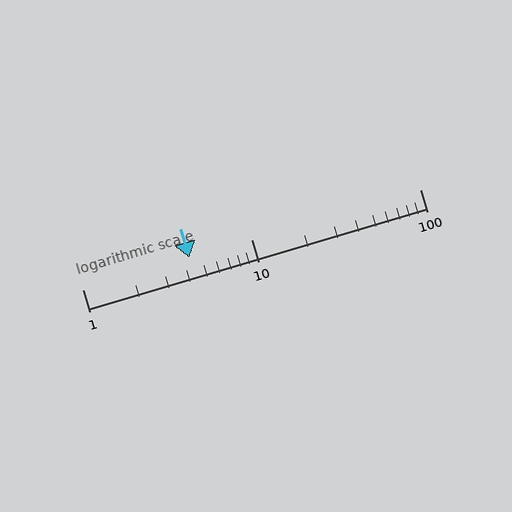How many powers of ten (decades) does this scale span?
The scale spans 2 decades, from 1 to 100.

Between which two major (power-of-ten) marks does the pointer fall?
The pointer is between 1 and 10.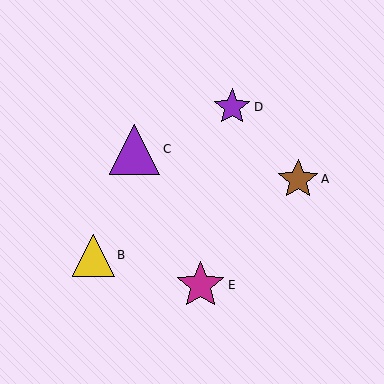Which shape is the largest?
The purple triangle (labeled C) is the largest.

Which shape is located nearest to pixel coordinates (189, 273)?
The magenta star (labeled E) at (200, 285) is nearest to that location.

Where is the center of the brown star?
The center of the brown star is at (298, 179).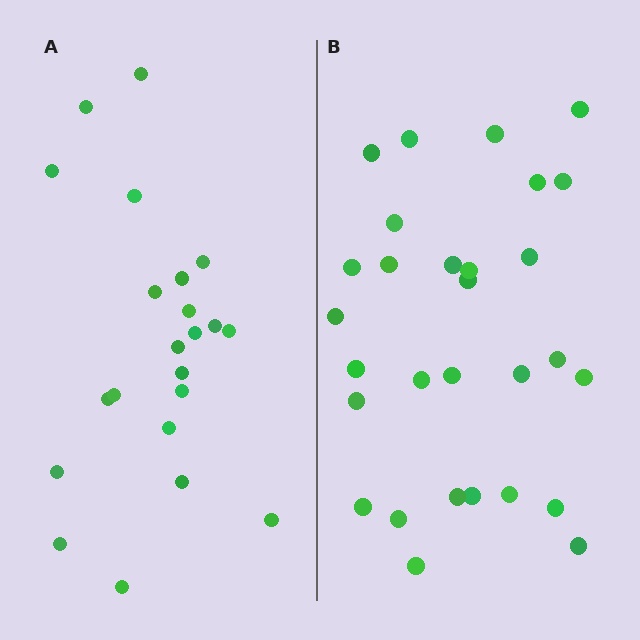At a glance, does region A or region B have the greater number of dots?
Region B (the right region) has more dots.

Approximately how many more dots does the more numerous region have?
Region B has roughly 8 or so more dots than region A.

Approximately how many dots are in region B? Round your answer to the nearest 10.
About 30 dots. (The exact count is 29, which rounds to 30.)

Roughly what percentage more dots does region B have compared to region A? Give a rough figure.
About 30% more.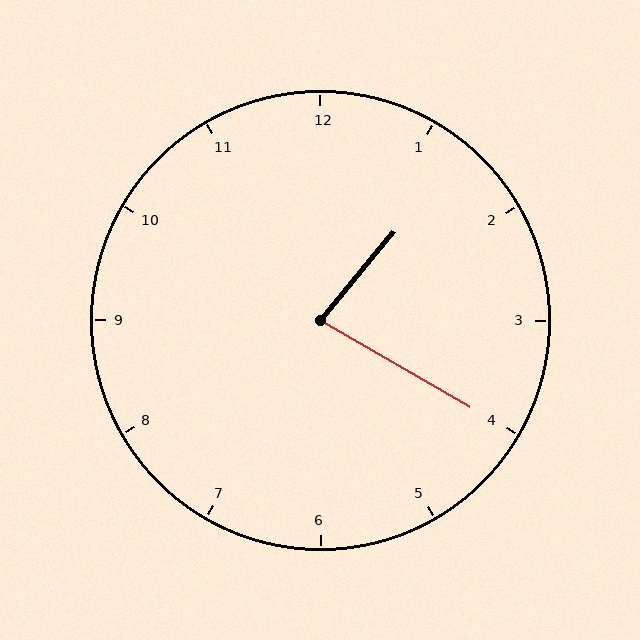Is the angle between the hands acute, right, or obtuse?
It is acute.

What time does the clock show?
1:20.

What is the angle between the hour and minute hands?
Approximately 80 degrees.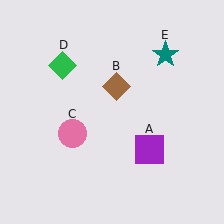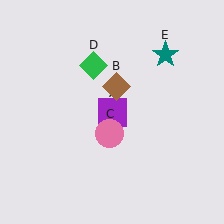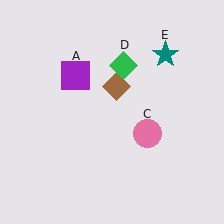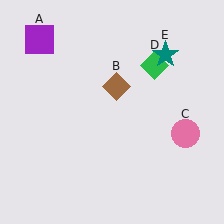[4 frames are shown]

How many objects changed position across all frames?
3 objects changed position: purple square (object A), pink circle (object C), green diamond (object D).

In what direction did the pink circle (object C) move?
The pink circle (object C) moved right.